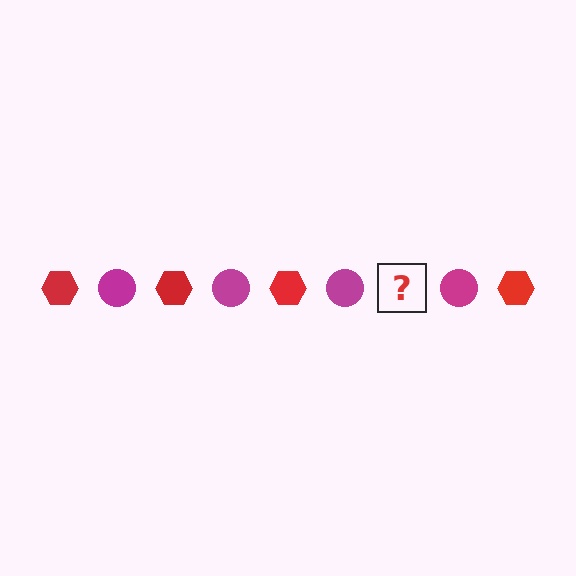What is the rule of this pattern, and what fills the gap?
The rule is that the pattern alternates between red hexagon and magenta circle. The gap should be filled with a red hexagon.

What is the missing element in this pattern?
The missing element is a red hexagon.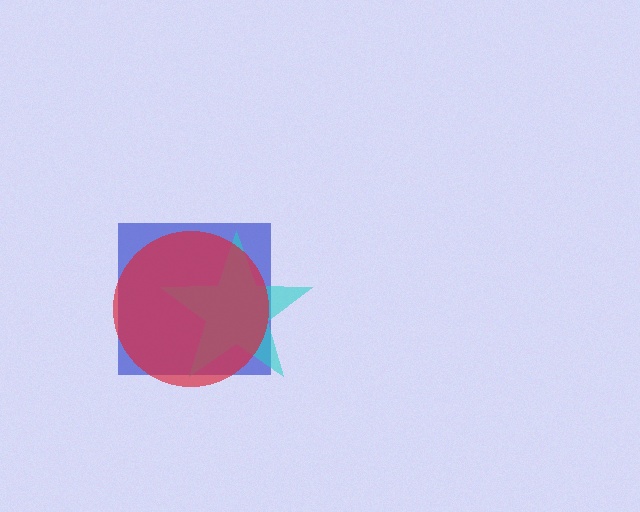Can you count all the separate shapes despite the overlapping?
Yes, there are 3 separate shapes.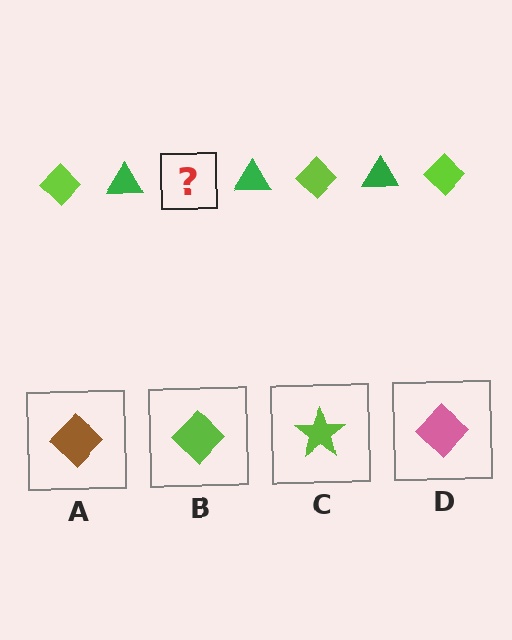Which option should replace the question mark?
Option B.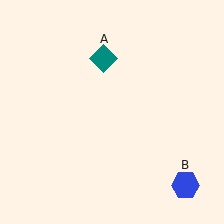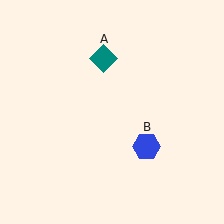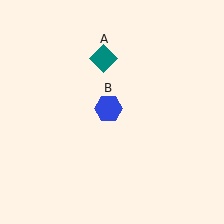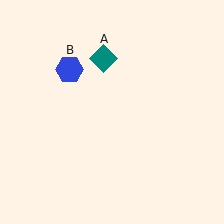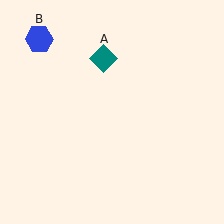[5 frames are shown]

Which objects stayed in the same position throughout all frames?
Teal diamond (object A) remained stationary.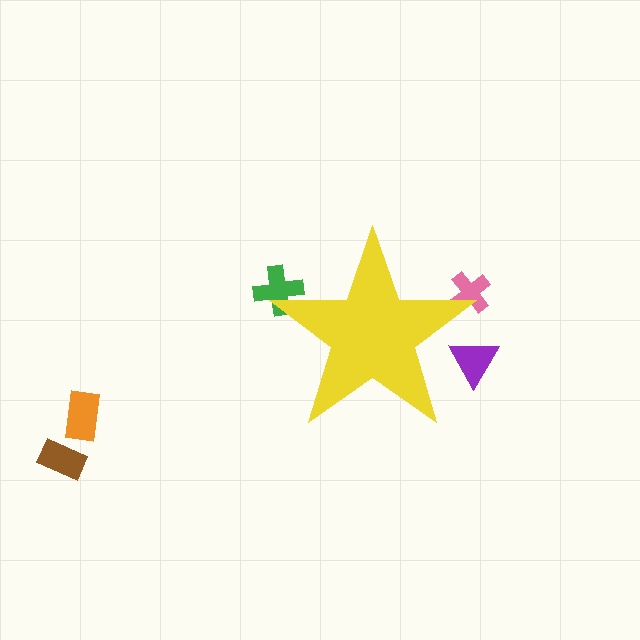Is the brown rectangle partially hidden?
No, the brown rectangle is fully visible.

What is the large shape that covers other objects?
A yellow star.